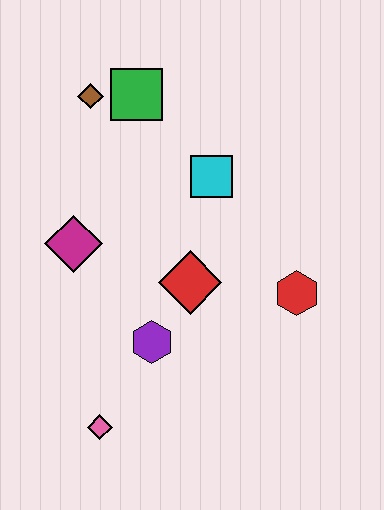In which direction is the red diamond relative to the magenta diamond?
The red diamond is to the right of the magenta diamond.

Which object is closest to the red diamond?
The purple hexagon is closest to the red diamond.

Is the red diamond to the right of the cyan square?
No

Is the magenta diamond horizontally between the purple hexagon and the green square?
No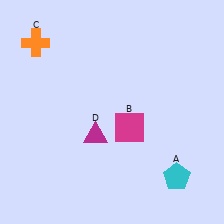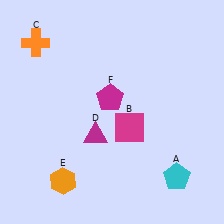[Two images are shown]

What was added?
An orange hexagon (E), a magenta pentagon (F) were added in Image 2.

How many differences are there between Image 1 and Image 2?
There are 2 differences between the two images.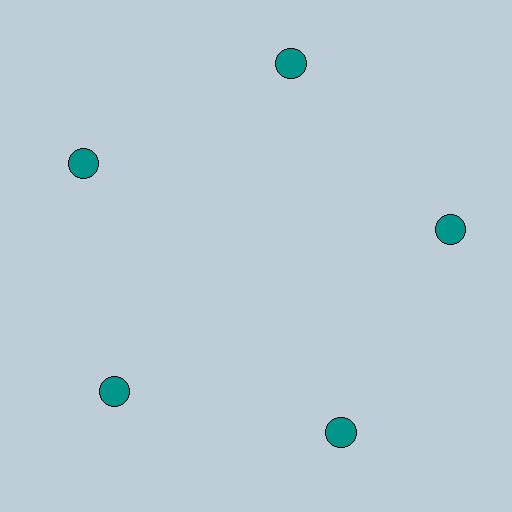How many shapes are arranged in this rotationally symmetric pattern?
There are 5 shapes, arranged in 5 groups of 1.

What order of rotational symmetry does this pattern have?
This pattern has 5-fold rotational symmetry.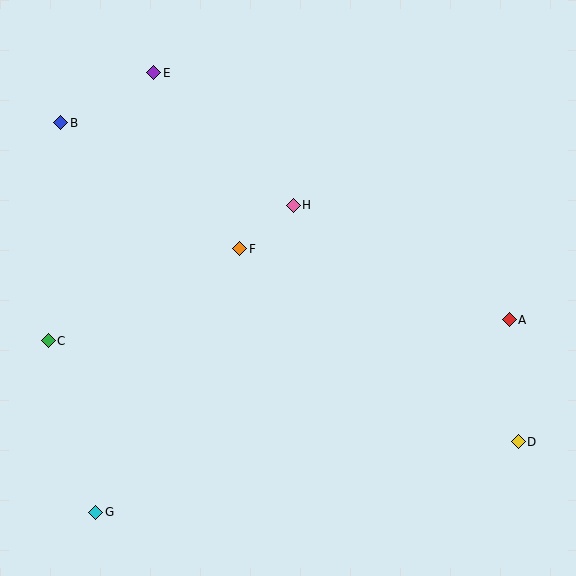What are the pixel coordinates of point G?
Point G is at (96, 512).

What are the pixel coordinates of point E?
Point E is at (154, 73).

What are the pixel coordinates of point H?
Point H is at (293, 205).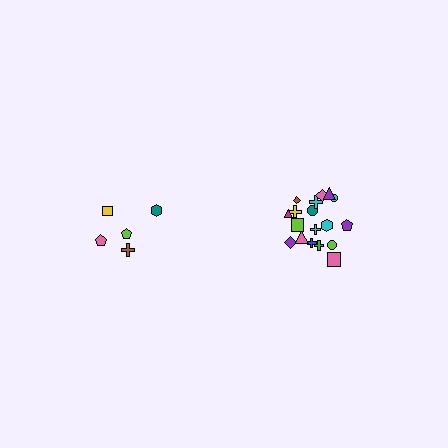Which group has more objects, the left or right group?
The right group.